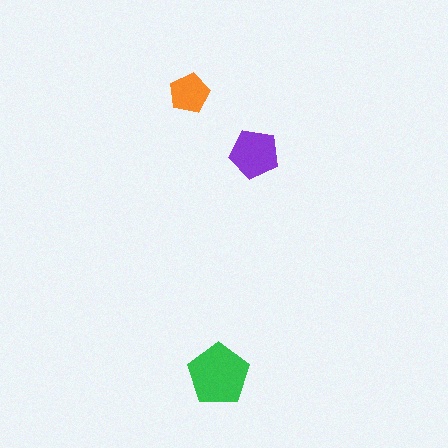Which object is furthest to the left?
The orange pentagon is leftmost.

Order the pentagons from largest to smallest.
the green one, the purple one, the orange one.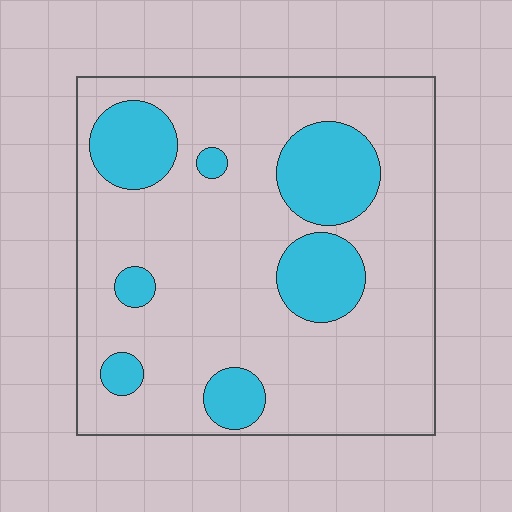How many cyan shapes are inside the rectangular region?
7.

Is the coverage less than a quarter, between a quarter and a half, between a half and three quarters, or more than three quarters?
Less than a quarter.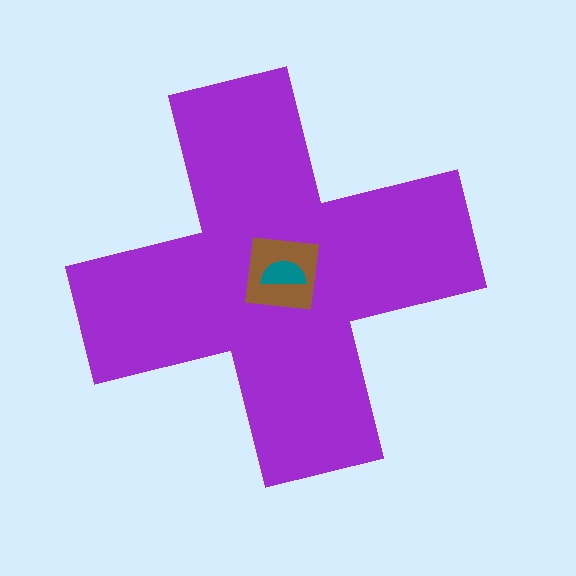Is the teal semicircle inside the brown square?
Yes.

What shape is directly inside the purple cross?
The brown square.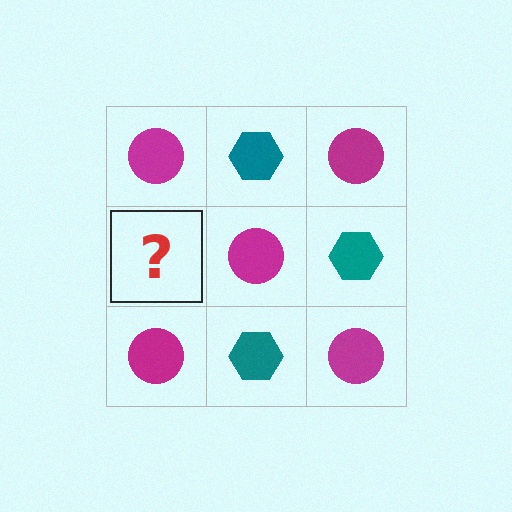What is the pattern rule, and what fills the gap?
The rule is that it alternates magenta circle and teal hexagon in a checkerboard pattern. The gap should be filled with a teal hexagon.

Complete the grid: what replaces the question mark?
The question mark should be replaced with a teal hexagon.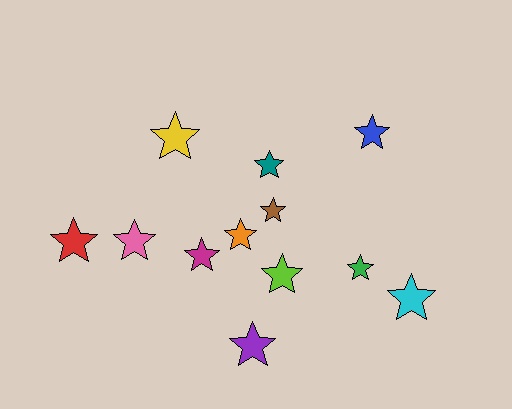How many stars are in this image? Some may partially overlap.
There are 12 stars.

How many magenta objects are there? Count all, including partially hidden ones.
There is 1 magenta object.